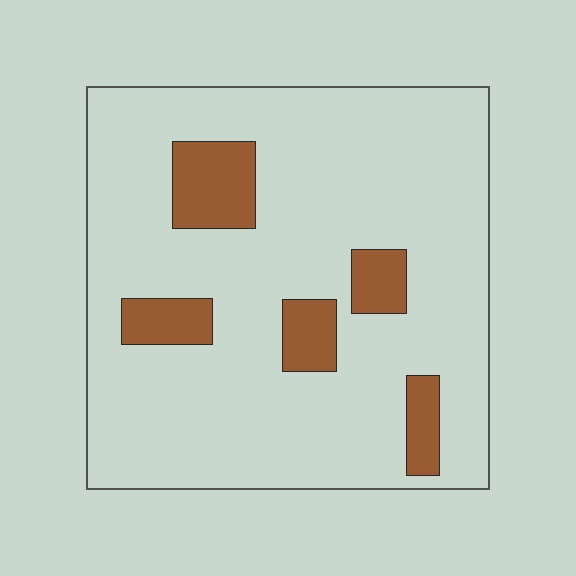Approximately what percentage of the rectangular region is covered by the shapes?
Approximately 15%.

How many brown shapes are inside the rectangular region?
5.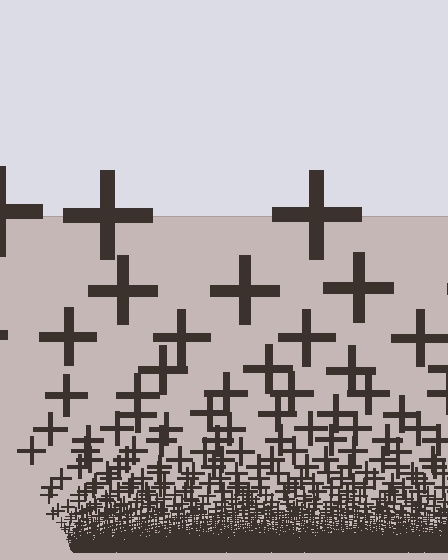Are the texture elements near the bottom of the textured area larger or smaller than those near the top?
Smaller. The gradient is inverted — elements near the bottom are smaller and denser.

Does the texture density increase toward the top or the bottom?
Density increases toward the bottom.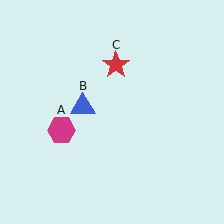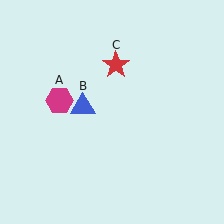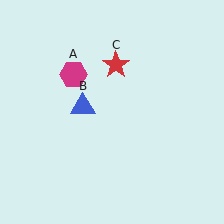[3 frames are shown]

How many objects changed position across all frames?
1 object changed position: magenta hexagon (object A).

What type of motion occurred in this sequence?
The magenta hexagon (object A) rotated clockwise around the center of the scene.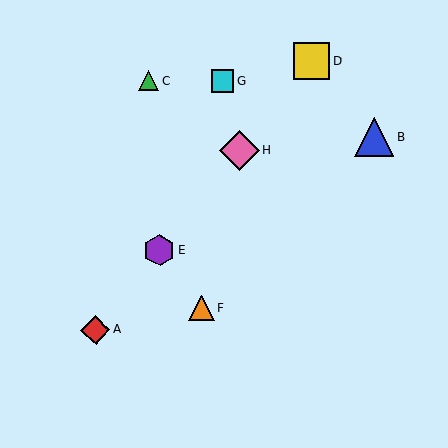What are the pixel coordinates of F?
Object F is at (202, 309).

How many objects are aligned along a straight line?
4 objects (A, D, E, H) are aligned along a straight line.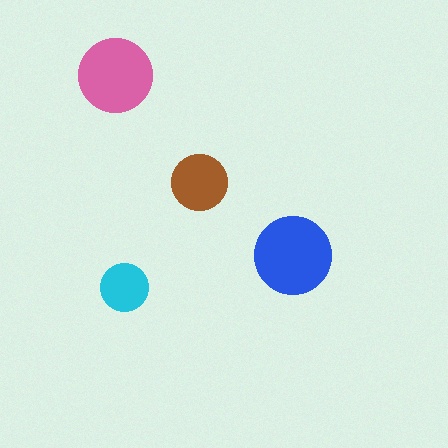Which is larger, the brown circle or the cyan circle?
The brown one.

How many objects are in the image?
There are 4 objects in the image.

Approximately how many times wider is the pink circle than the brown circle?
About 1.5 times wider.